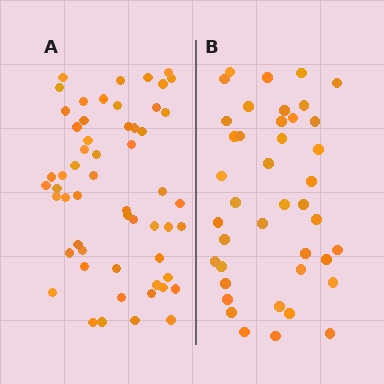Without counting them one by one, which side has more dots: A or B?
Region A (the left region) has more dots.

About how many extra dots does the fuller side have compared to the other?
Region A has approximately 15 more dots than region B.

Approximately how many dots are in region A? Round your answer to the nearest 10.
About 60 dots. (The exact count is 56, which rounds to 60.)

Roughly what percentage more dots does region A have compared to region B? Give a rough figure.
About 35% more.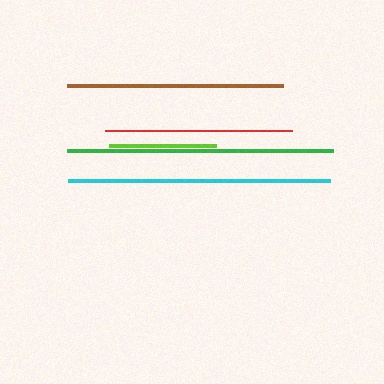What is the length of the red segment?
The red segment is approximately 187 pixels long.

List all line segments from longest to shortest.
From longest to shortest: green, cyan, brown, red, lime.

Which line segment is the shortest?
The lime line is the shortest at approximately 107 pixels.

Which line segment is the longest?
The green line is the longest at approximately 266 pixels.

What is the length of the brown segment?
The brown segment is approximately 216 pixels long.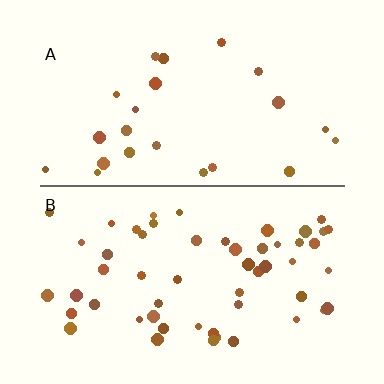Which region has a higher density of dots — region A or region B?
B (the bottom).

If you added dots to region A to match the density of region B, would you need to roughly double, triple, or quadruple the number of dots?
Approximately double.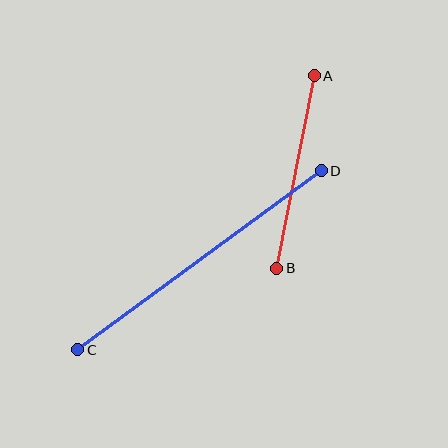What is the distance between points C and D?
The distance is approximately 302 pixels.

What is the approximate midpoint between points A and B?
The midpoint is at approximately (295, 172) pixels.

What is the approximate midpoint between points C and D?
The midpoint is at approximately (199, 260) pixels.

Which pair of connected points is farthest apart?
Points C and D are farthest apart.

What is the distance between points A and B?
The distance is approximately 196 pixels.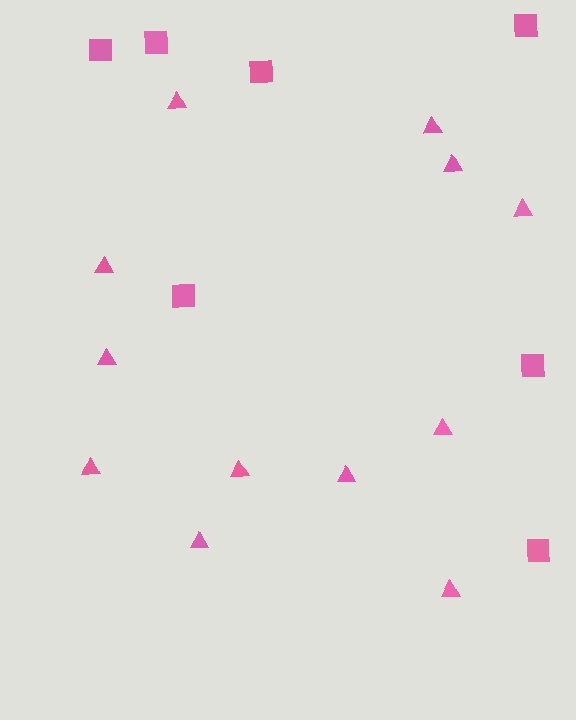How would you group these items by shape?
There are 2 groups: one group of triangles (12) and one group of squares (7).